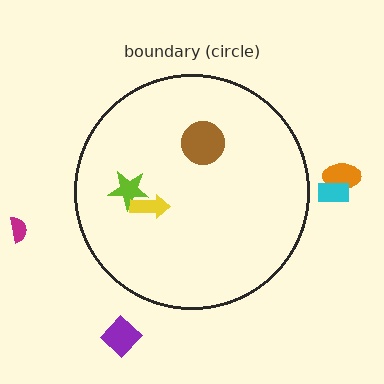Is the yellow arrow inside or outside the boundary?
Inside.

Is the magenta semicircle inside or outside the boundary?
Outside.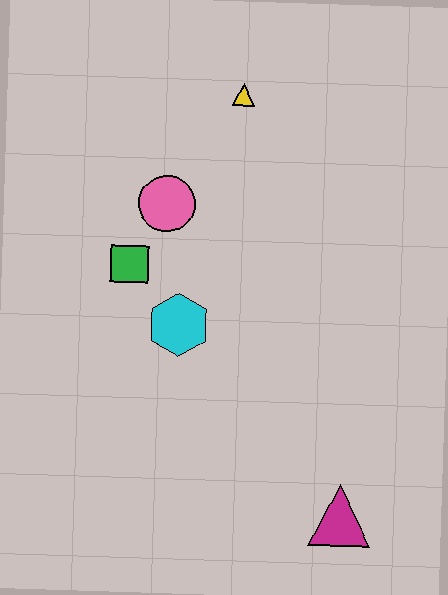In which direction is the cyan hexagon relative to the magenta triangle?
The cyan hexagon is above the magenta triangle.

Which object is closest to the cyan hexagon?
The green square is closest to the cyan hexagon.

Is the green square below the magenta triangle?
No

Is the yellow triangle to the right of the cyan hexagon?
Yes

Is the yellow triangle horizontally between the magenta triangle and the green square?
Yes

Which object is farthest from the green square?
The magenta triangle is farthest from the green square.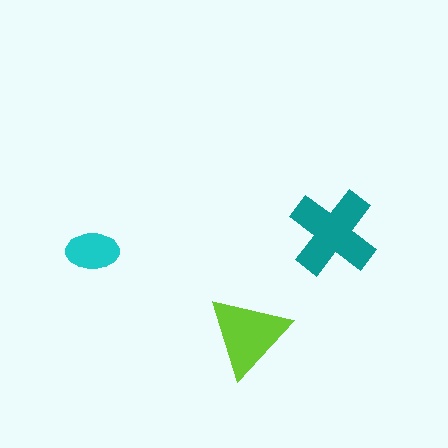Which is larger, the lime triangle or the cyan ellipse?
The lime triangle.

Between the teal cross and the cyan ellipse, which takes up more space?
The teal cross.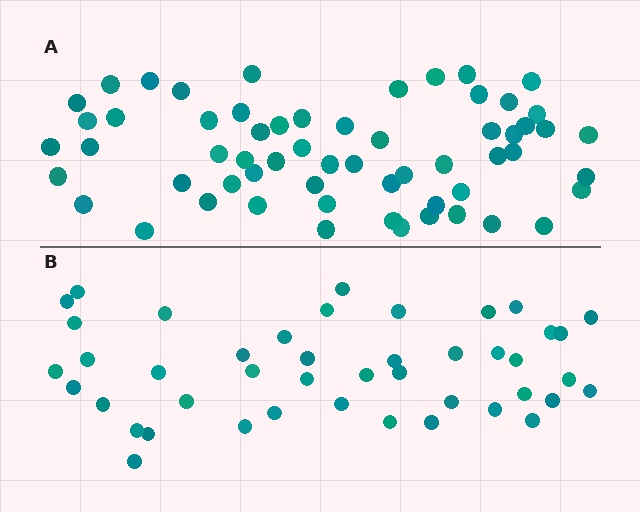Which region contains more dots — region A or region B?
Region A (the top region) has more dots.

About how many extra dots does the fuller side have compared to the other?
Region A has approximately 15 more dots than region B.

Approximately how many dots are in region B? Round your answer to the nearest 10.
About 40 dots. (The exact count is 44, which rounds to 40.)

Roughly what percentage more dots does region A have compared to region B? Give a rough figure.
About 35% more.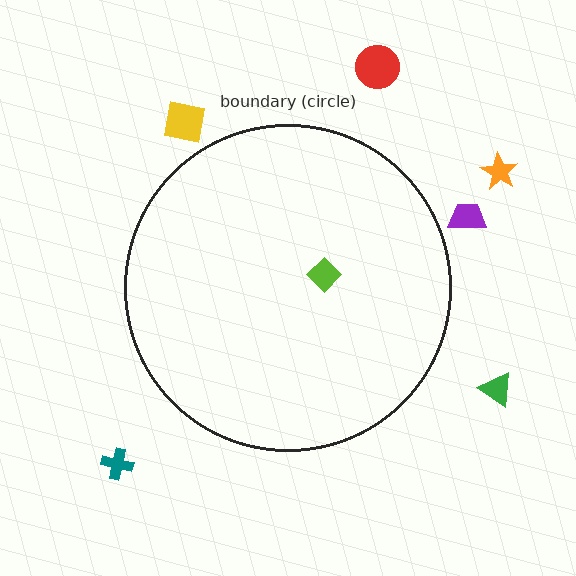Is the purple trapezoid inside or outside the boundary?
Outside.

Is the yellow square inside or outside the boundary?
Outside.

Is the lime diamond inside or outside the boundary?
Inside.